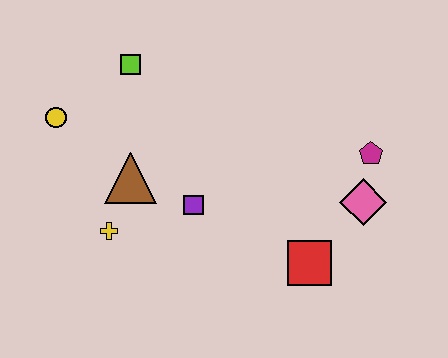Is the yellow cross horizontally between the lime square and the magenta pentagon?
No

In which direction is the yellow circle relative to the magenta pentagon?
The yellow circle is to the left of the magenta pentagon.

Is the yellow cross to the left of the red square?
Yes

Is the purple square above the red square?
Yes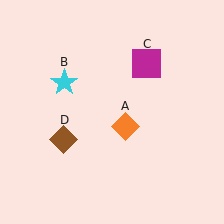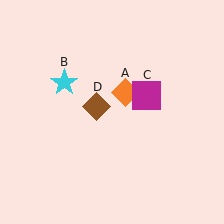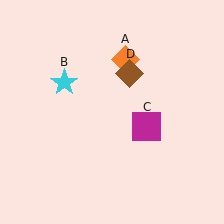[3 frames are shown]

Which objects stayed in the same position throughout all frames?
Cyan star (object B) remained stationary.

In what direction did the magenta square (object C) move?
The magenta square (object C) moved down.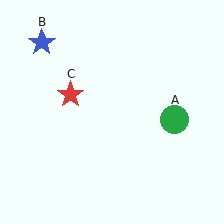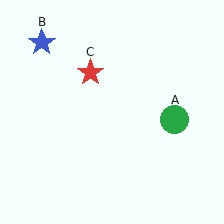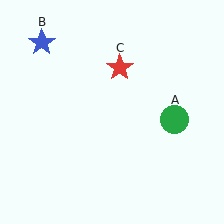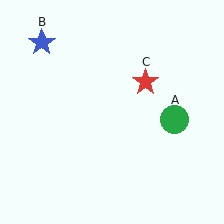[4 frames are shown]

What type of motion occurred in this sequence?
The red star (object C) rotated clockwise around the center of the scene.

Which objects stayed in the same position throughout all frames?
Green circle (object A) and blue star (object B) remained stationary.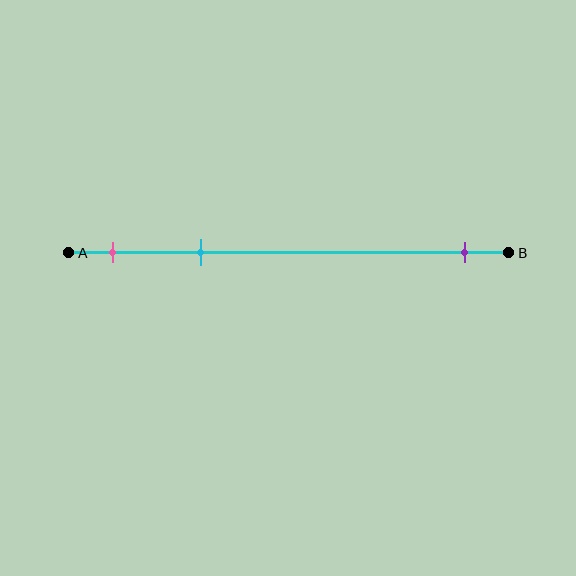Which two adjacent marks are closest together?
The pink and cyan marks are the closest adjacent pair.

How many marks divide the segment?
There are 3 marks dividing the segment.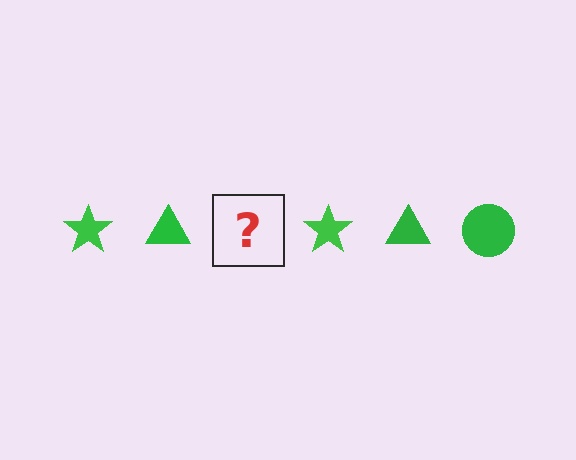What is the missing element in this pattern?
The missing element is a green circle.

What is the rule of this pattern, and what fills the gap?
The rule is that the pattern cycles through star, triangle, circle shapes in green. The gap should be filled with a green circle.